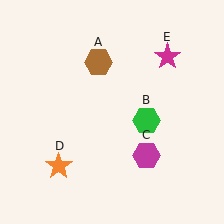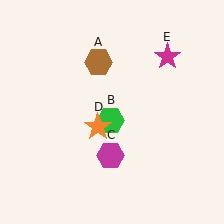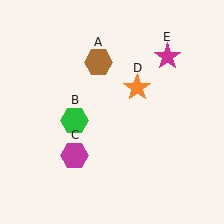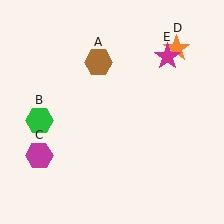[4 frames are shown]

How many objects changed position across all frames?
3 objects changed position: green hexagon (object B), magenta hexagon (object C), orange star (object D).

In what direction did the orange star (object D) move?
The orange star (object D) moved up and to the right.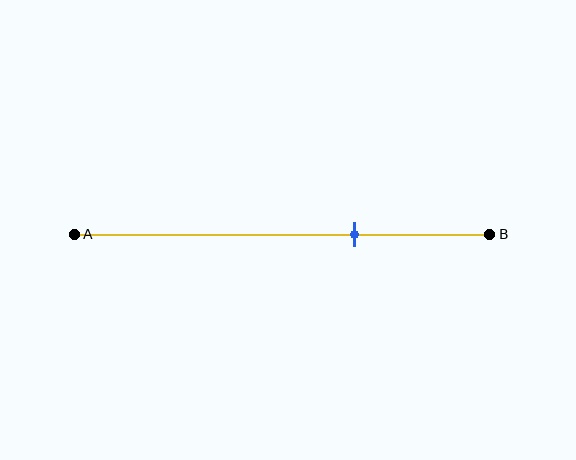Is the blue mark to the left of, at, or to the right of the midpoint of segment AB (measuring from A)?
The blue mark is to the right of the midpoint of segment AB.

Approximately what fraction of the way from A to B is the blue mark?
The blue mark is approximately 65% of the way from A to B.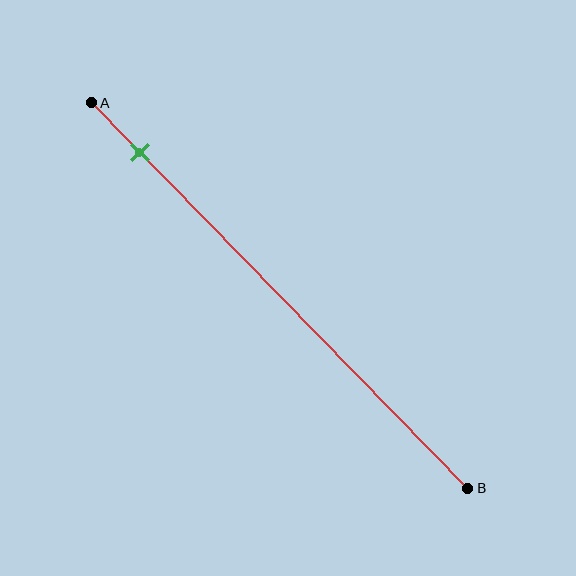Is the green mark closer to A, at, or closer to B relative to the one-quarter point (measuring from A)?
The green mark is closer to point A than the one-quarter point of segment AB.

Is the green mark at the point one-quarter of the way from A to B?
No, the mark is at about 15% from A, not at the 25% one-quarter point.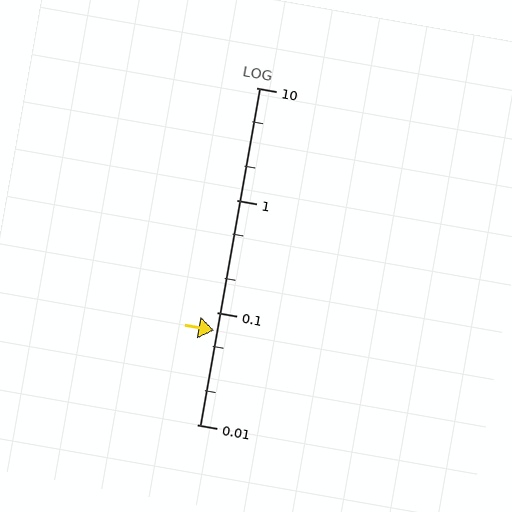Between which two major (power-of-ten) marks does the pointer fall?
The pointer is between 0.01 and 0.1.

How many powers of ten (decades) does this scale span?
The scale spans 3 decades, from 0.01 to 10.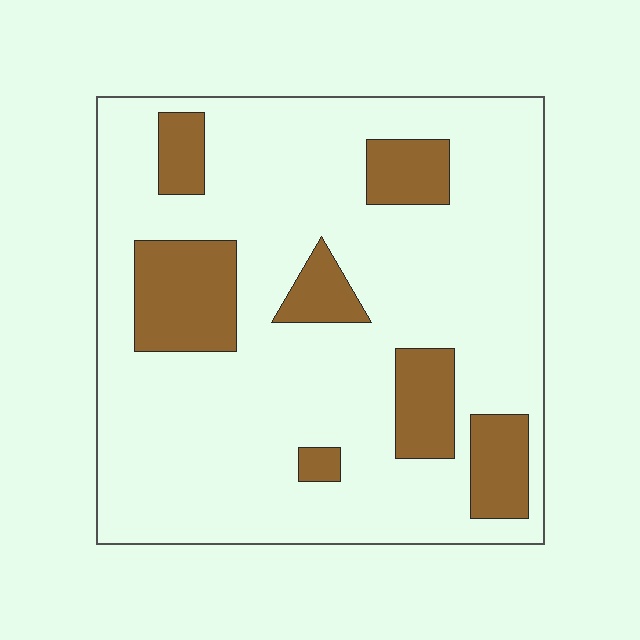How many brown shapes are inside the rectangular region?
7.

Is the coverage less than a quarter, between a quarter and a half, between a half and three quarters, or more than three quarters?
Less than a quarter.